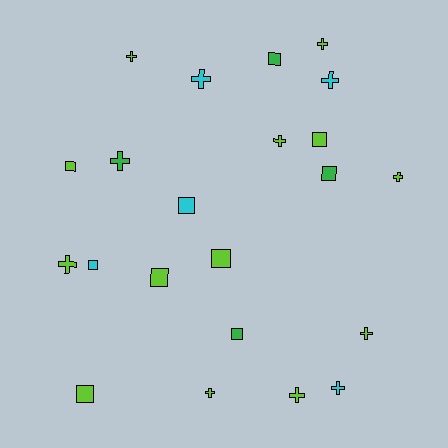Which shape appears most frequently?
Cross, with 12 objects.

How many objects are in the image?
There are 22 objects.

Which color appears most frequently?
Lime, with 13 objects.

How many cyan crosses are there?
There are 3 cyan crosses.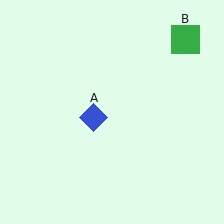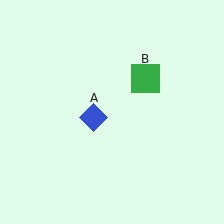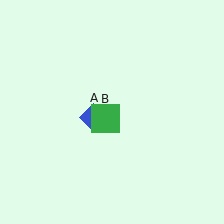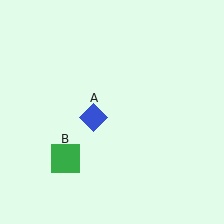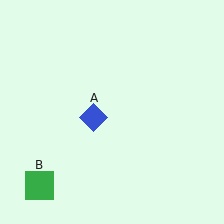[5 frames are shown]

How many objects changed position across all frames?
1 object changed position: green square (object B).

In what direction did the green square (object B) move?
The green square (object B) moved down and to the left.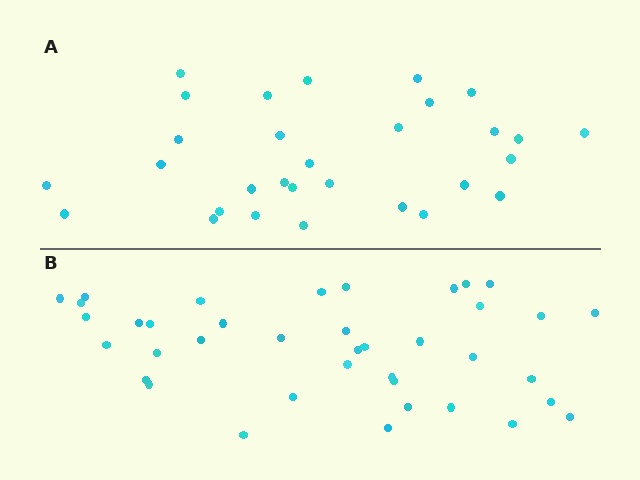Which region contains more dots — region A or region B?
Region B (the bottom region) has more dots.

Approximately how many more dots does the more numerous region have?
Region B has roughly 8 or so more dots than region A.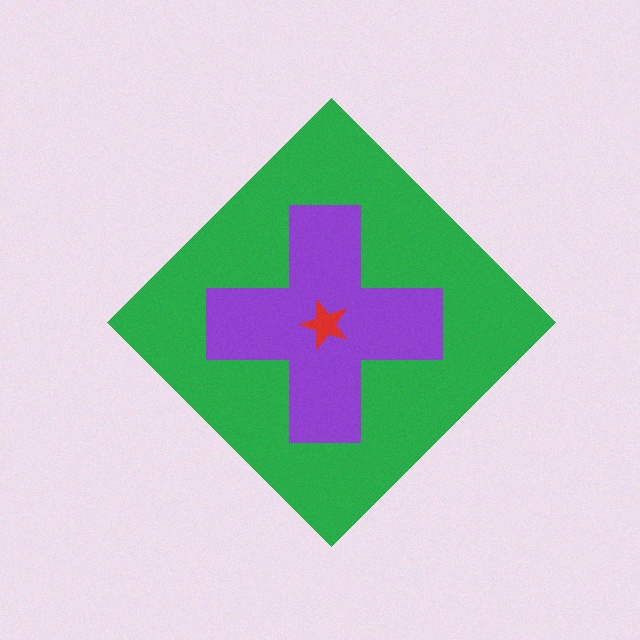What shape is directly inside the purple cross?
The red star.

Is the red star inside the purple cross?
Yes.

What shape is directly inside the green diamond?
The purple cross.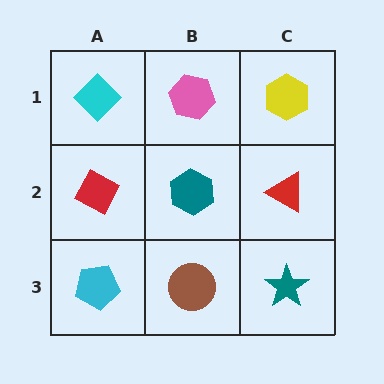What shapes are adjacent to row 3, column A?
A red diamond (row 2, column A), a brown circle (row 3, column B).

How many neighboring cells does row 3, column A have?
2.